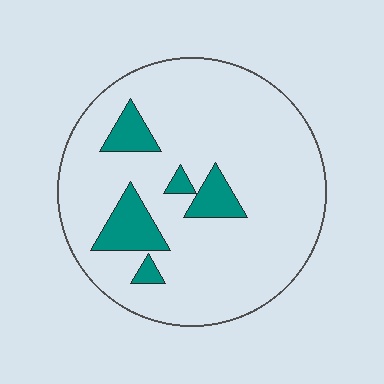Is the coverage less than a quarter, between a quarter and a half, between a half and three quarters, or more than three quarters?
Less than a quarter.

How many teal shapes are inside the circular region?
5.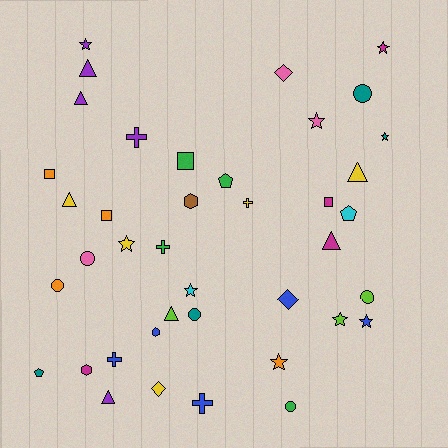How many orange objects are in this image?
There are 4 orange objects.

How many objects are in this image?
There are 40 objects.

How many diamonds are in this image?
There are 3 diamonds.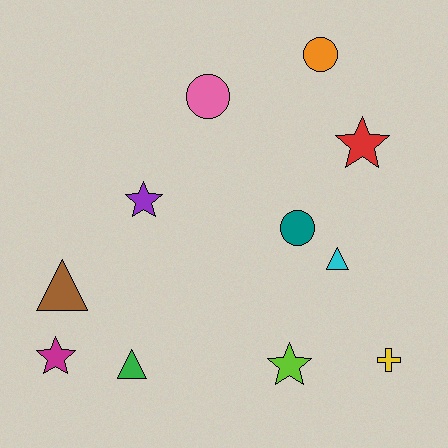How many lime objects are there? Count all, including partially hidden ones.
There is 1 lime object.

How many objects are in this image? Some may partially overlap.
There are 11 objects.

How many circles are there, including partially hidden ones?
There are 3 circles.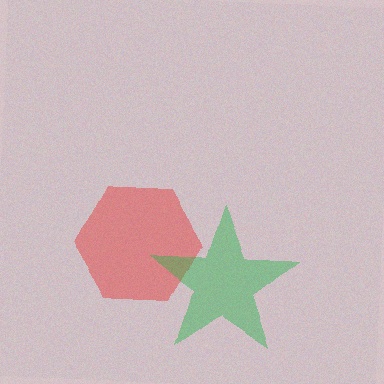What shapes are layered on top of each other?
The layered shapes are: a red hexagon, a green star.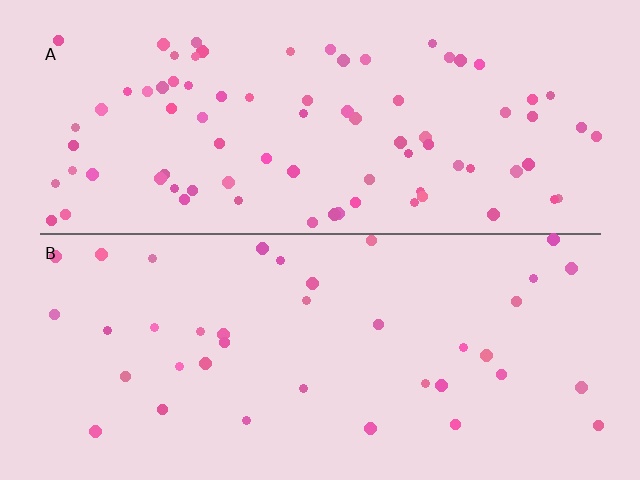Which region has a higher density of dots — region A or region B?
A (the top).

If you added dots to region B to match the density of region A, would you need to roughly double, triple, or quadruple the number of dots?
Approximately double.